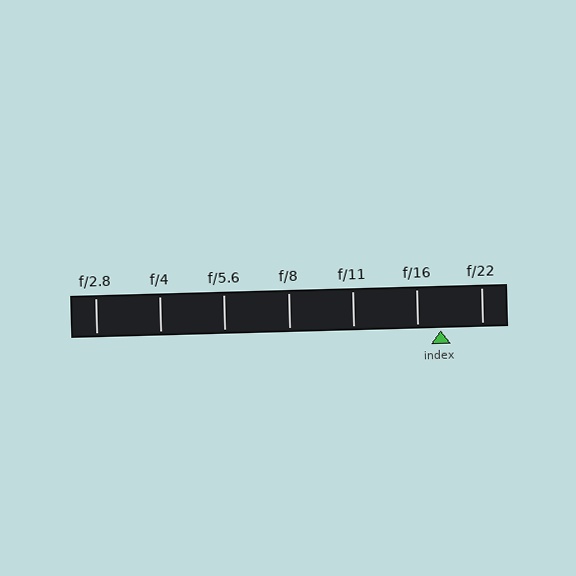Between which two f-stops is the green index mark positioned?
The index mark is between f/16 and f/22.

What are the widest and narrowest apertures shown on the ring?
The widest aperture shown is f/2.8 and the narrowest is f/22.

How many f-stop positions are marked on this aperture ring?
There are 7 f-stop positions marked.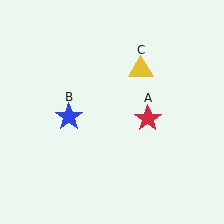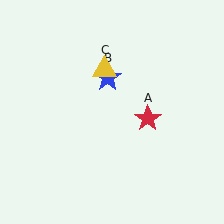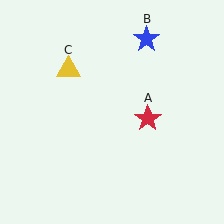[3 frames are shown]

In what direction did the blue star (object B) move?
The blue star (object B) moved up and to the right.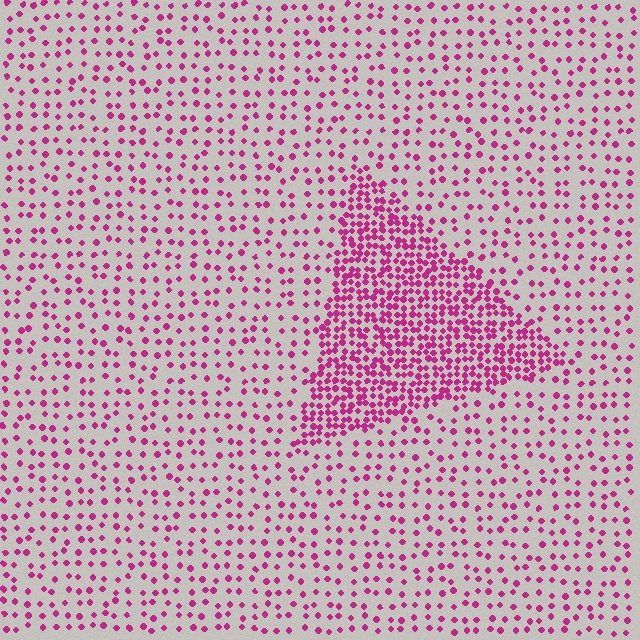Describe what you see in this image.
The image contains small magenta elements arranged at two different densities. A triangle-shaped region is visible where the elements are more densely packed than the surrounding area.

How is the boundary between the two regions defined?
The boundary is defined by a change in element density (approximately 2.7x ratio). All elements are the same color, size, and shape.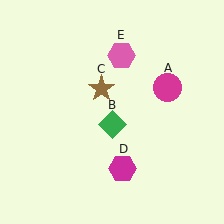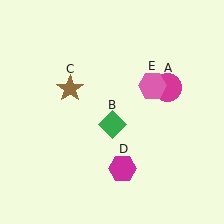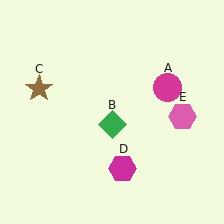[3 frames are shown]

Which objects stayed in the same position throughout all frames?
Magenta circle (object A) and green diamond (object B) and magenta hexagon (object D) remained stationary.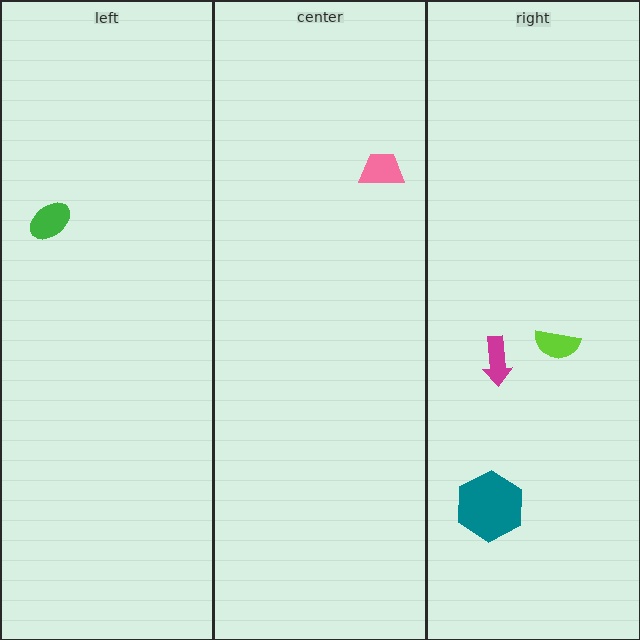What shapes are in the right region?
The magenta arrow, the teal hexagon, the lime semicircle.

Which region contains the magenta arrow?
The right region.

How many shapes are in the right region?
3.